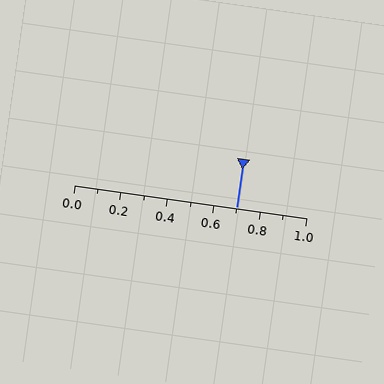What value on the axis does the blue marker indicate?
The marker indicates approximately 0.7.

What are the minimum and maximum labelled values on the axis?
The axis runs from 0.0 to 1.0.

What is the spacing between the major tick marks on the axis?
The major ticks are spaced 0.2 apart.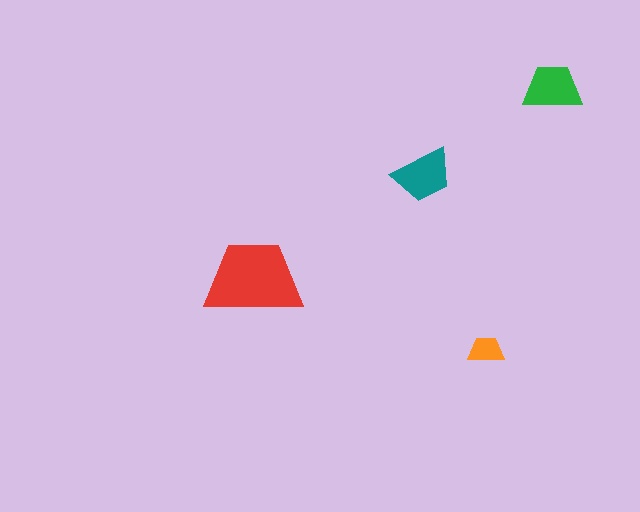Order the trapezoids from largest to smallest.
the red one, the teal one, the green one, the orange one.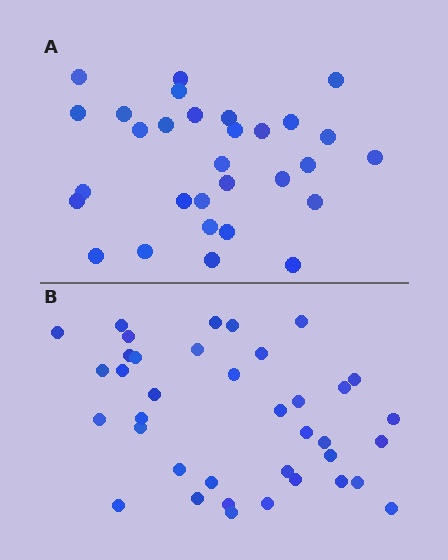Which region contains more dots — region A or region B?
Region B (the bottom region) has more dots.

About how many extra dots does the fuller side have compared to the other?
Region B has roughly 8 or so more dots than region A.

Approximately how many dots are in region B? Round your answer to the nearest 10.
About 40 dots. (The exact count is 38, which rounds to 40.)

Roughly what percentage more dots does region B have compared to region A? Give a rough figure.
About 25% more.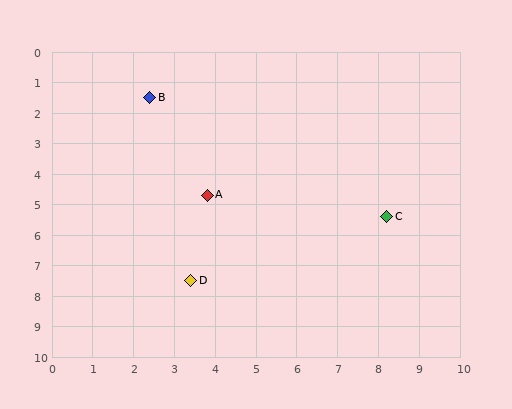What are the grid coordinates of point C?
Point C is at approximately (8.2, 5.4).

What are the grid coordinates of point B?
Point B is at approximately (2.4, 1.5).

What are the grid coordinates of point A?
Point A is at approximately (3.8, 4.7).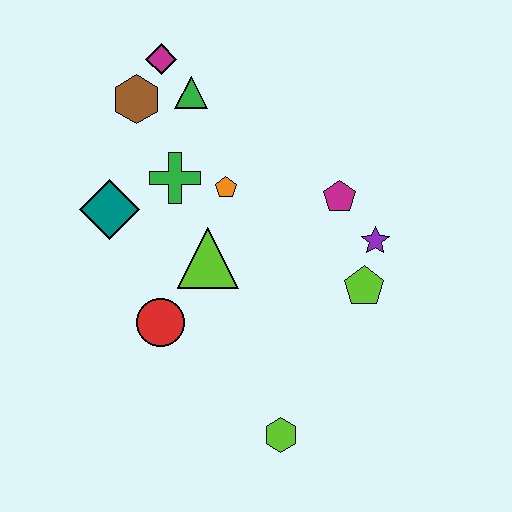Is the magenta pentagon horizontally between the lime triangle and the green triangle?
No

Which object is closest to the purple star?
The lime pentagon is closest to the purple star.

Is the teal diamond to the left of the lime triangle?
Yes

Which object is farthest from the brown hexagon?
The lime hexagon is farthest from the brown hexagon.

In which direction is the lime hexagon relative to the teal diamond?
The lime hexagon is below the teal diamond.